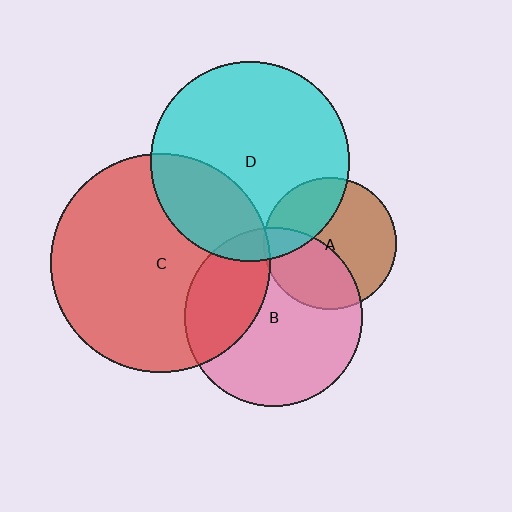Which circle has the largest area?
Circle C (red).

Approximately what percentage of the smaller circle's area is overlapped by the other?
Approximately 40%.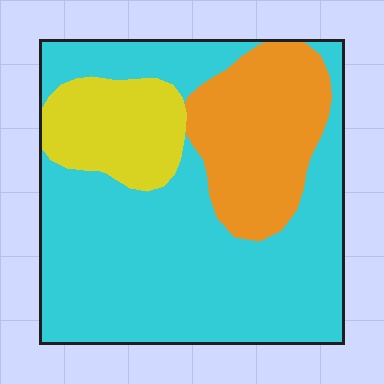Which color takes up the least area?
Yellow, at roughly 15%.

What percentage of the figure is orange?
Orange covers about 20% of the figure.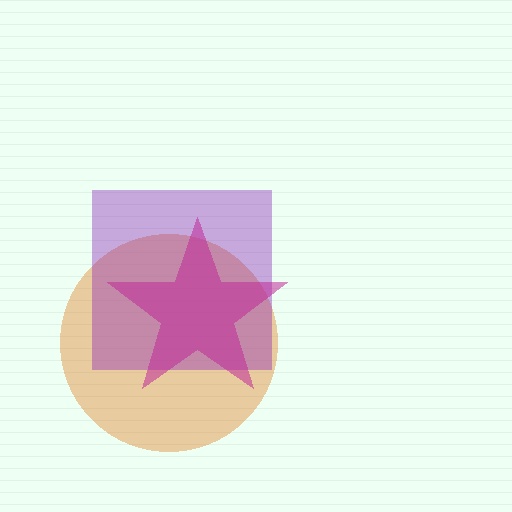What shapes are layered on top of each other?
The layered shapes are: an orange circle, a purple square, a magenta star.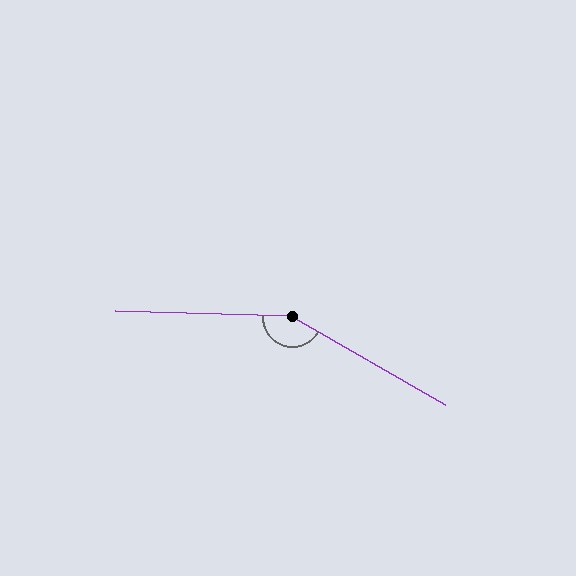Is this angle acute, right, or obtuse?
It is obtuse.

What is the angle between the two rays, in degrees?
Approximately 152 degrees.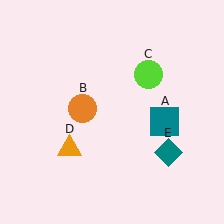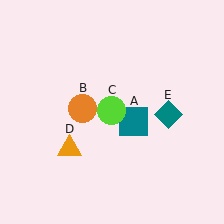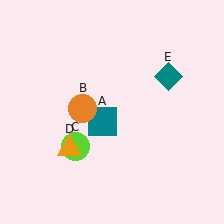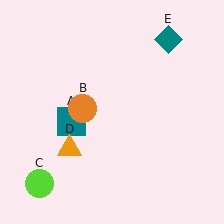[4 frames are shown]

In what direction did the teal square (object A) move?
The teal square (object A) moved left.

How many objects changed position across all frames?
3 objects changed position: teal square (object A), lime circle (object C), teal diamond (object E).